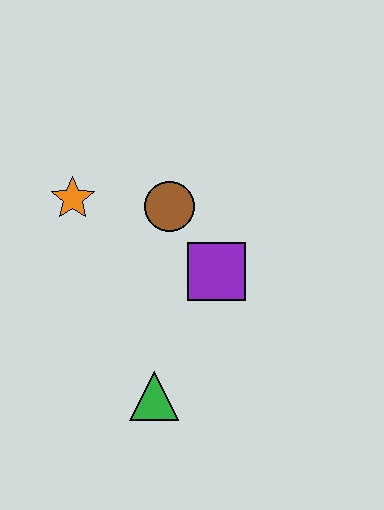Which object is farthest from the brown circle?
The green triangle is farthest from the brown circle.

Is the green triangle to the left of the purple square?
Yes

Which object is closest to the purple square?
The brown circle is closest to the purple square.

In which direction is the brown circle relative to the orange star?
The brown circle is to the right of the orange star.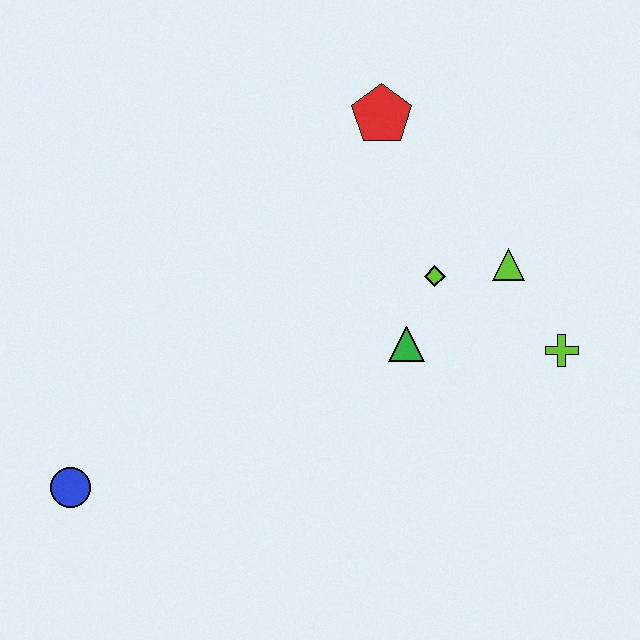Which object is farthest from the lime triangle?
The blue circle is farthest from the lime triangle.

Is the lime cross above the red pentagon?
No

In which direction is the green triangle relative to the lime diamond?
The green triangle is below the lime diamond.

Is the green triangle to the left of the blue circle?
No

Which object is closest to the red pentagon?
The lime diamond is closest to the red pentagon.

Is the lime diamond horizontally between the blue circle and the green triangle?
No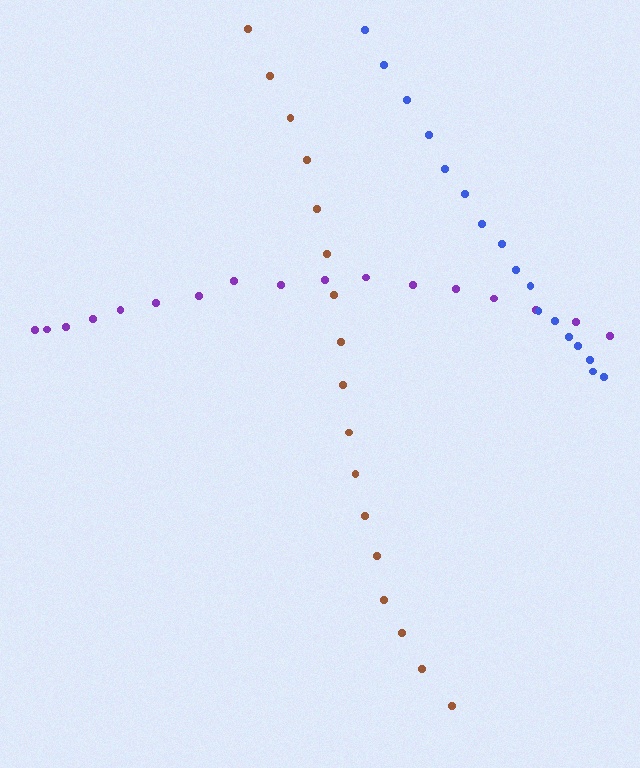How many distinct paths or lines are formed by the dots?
There are 3 distinct paths.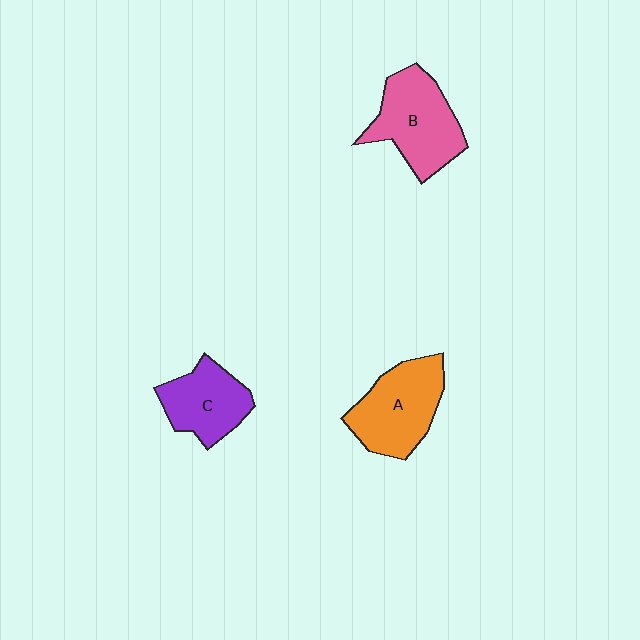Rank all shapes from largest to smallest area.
From largest to smallest: B (pink), A (orange), C (purple).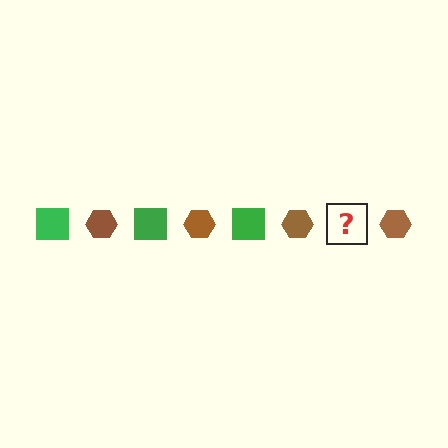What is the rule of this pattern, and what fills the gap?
The rule is that the pattern alternates between green square and brown hexagon. The gap should be filled with a green square.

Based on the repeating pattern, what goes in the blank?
The blank should be a green square.